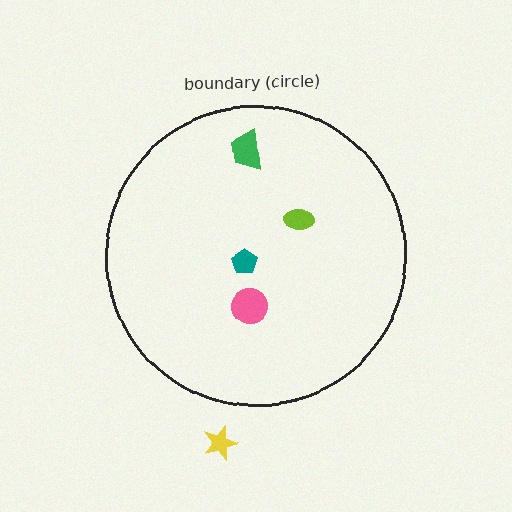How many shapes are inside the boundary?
4 inside, 1 outside.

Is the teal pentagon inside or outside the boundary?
Inside.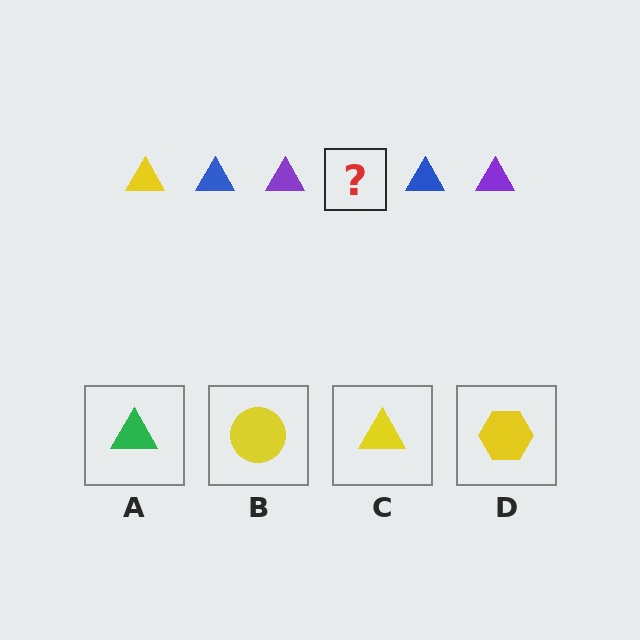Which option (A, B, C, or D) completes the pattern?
C.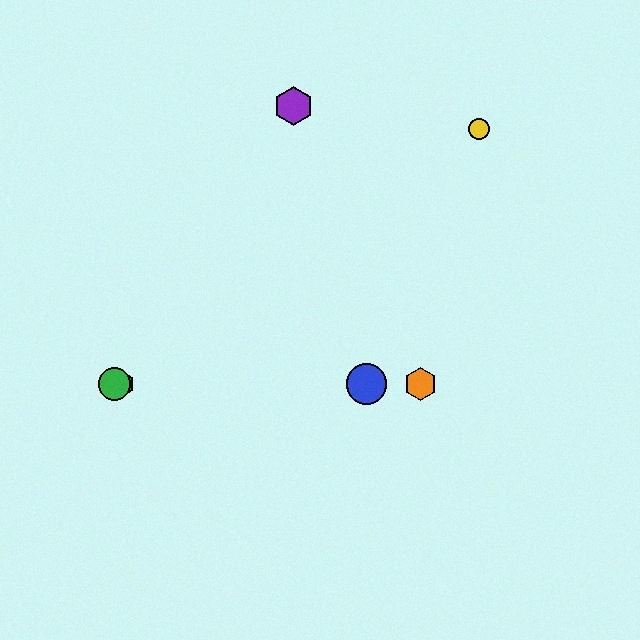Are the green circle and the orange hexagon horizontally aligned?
Yes, both are at y≈384.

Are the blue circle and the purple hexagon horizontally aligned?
No, the blue circle is at y≈384 and the purple hexagon is at y≈106.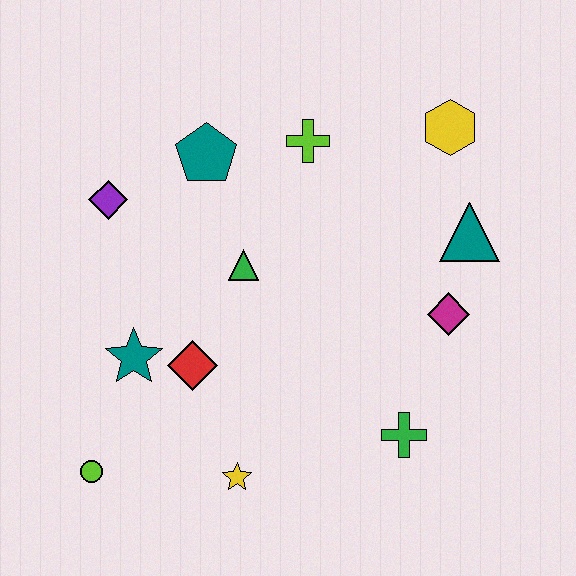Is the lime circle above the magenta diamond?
No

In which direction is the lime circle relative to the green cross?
The lime circle is to the left of the green cross.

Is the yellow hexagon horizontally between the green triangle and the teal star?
No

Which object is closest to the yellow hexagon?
The teal triangle is closest to the yellow hexagon.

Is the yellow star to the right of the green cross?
No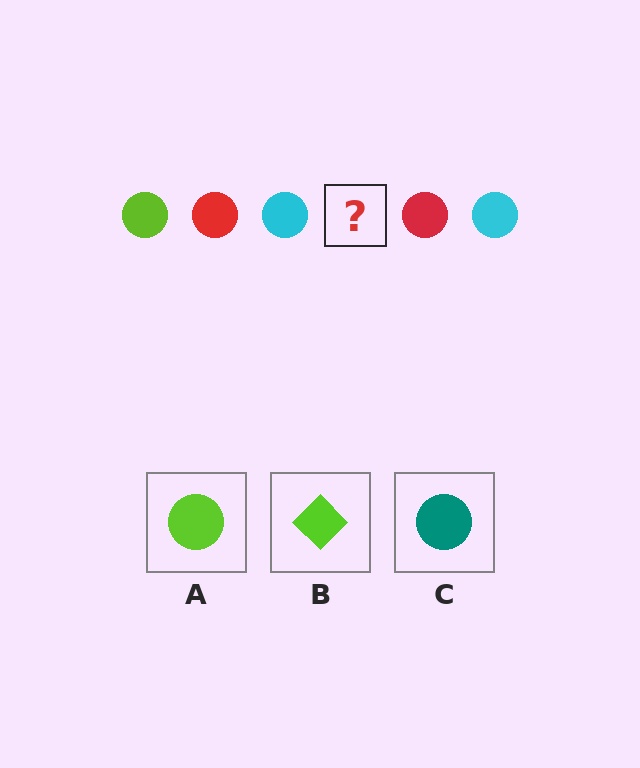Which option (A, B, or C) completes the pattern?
A.